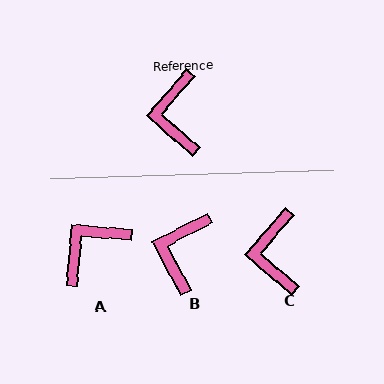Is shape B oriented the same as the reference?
No, it is off by about 21 degrees.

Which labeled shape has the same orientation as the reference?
C.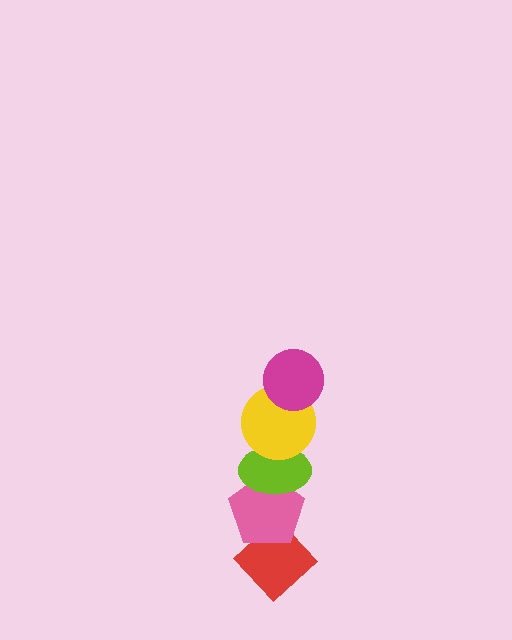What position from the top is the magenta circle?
The magenta circle is 1st from the top.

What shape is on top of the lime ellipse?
The yellow circle is on top of the lime ellipse.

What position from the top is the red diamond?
The red diamond is 5th from the top.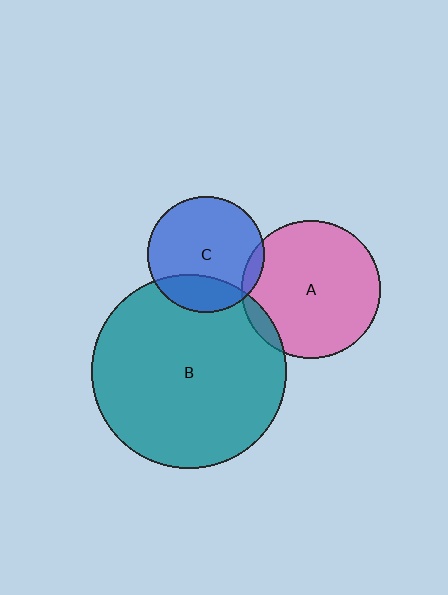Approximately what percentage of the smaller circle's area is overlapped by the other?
Approximately 25%.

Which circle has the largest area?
Circle B (teal).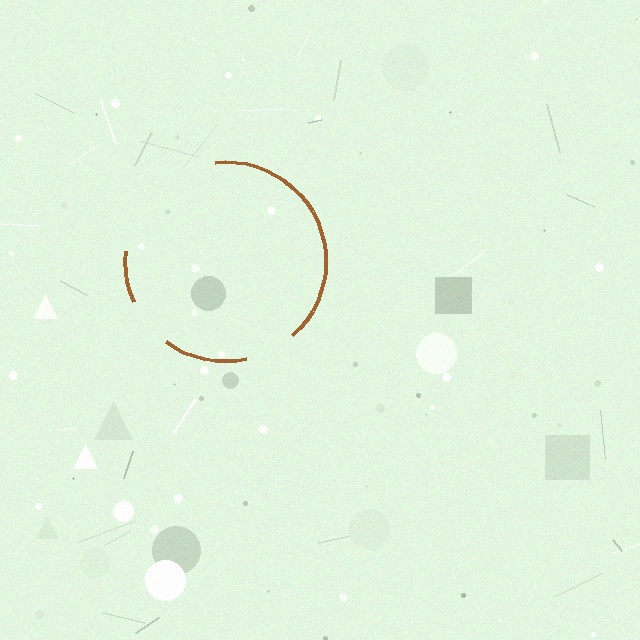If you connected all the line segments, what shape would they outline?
They would outline a circle.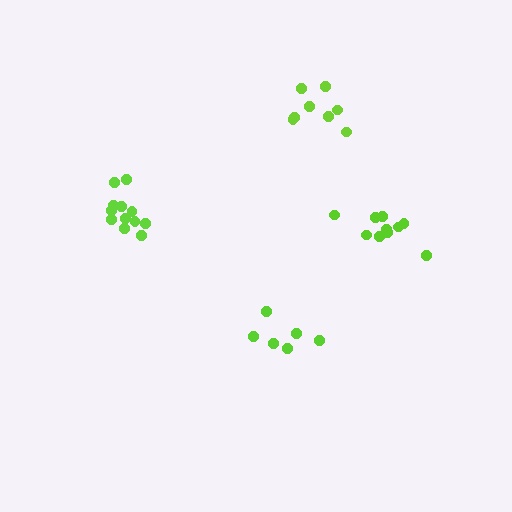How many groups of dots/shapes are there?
There are 4 groups.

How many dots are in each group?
Group 1: 12 dots, Group 2: 10 dots, Group 3: 6 dots, Group 4: 8 dots (36 total).